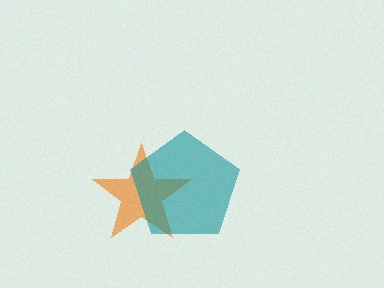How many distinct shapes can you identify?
There are 2 distinct shapes: an orange star, a teal pentagon.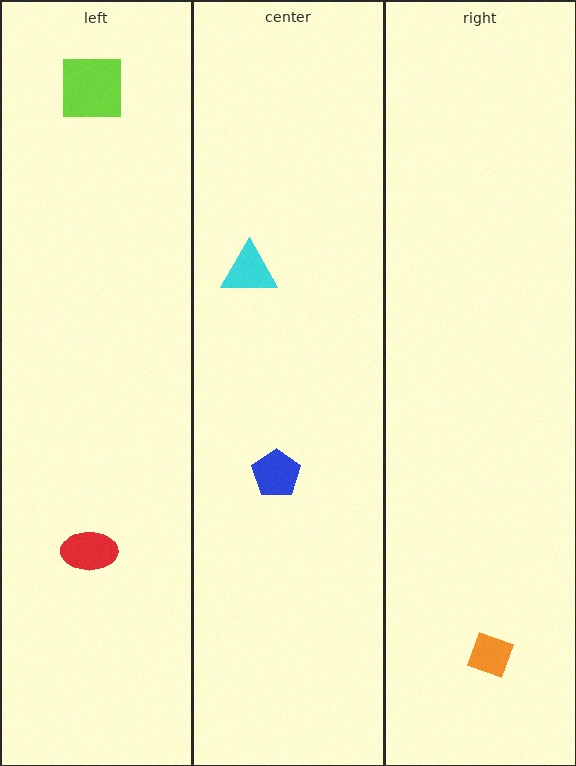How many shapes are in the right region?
1.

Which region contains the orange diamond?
The right region.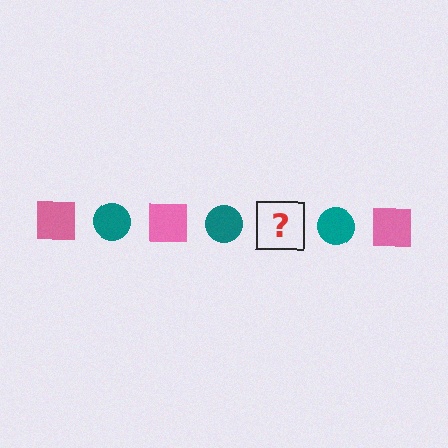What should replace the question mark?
The question mark should be replaced with a pink square.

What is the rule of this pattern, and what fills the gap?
The rule is that the pattern alternates between pink square and teal circle. The gap should be filled with a pink square.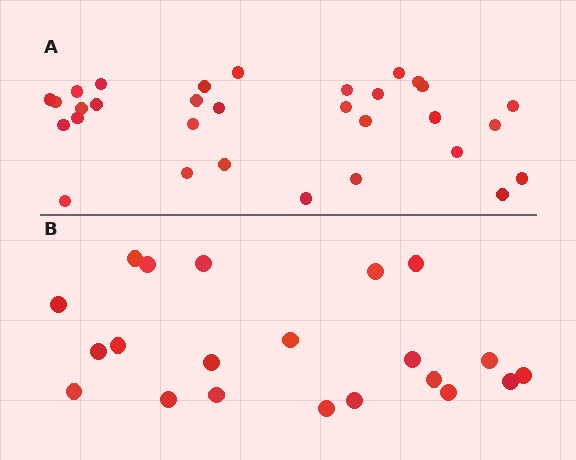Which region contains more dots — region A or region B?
Region A (the top region) has more dots.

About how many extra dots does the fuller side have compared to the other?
Region A has roughly 10 or so more dots than region B.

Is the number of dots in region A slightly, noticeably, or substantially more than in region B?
Region A has substantially more. The ratio is roughly 1.5 to 1.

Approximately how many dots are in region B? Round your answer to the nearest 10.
About 20 dots. (The exact count is 21, which rounds to 20.)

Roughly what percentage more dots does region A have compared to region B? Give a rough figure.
About 50% more.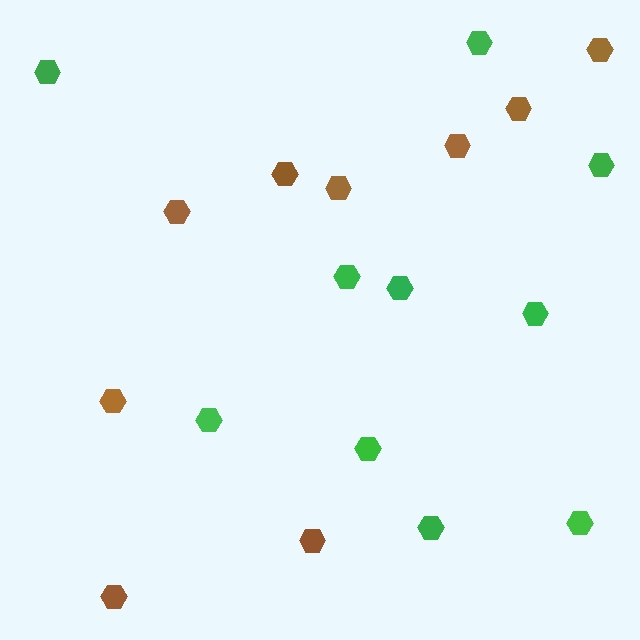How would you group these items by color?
There are 2 groups: one group of green hexagons (10) and one group of brown hexagons (9).